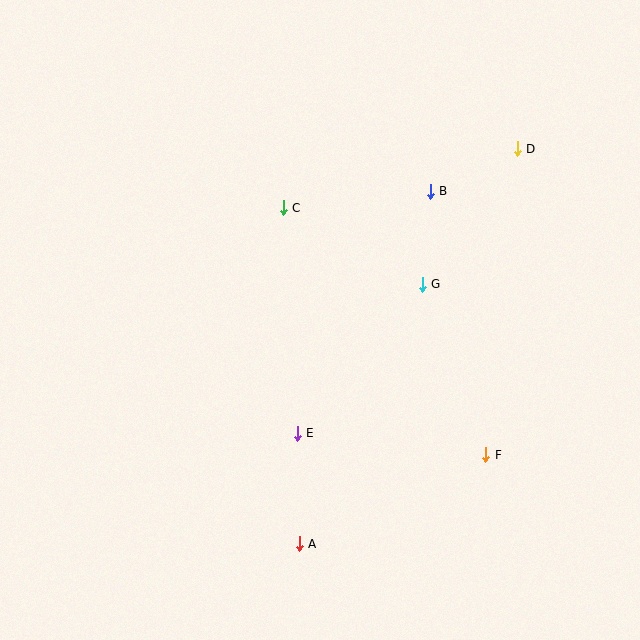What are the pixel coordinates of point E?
Point E is at (297, 433).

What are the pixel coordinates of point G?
Point G is at (422, 284).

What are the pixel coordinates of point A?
Point A is at (299, 544).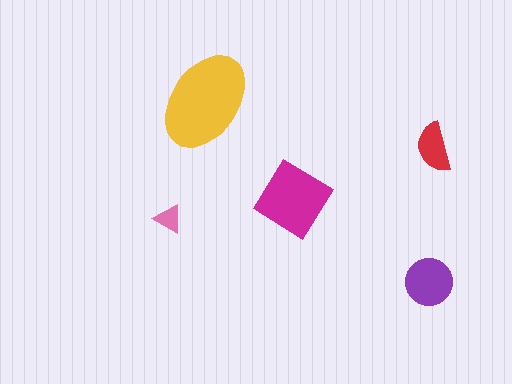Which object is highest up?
The yellow ellipse is topmost.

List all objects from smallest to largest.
The pink triangle, the red semicircle, the purple circle, the magenta diamond, the yellow ellipse.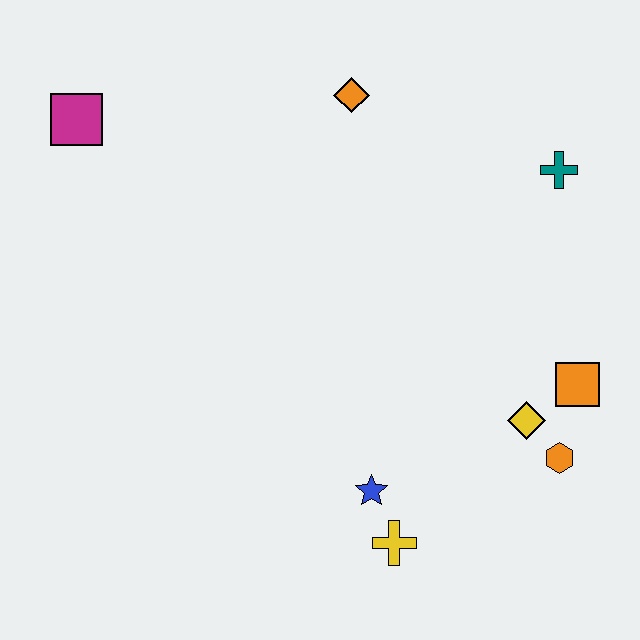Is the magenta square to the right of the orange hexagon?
No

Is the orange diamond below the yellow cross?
No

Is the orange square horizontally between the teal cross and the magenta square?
No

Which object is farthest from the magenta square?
The orange hexagon is farthest from the magenta square.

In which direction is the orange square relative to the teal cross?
The orange square is below the teal cross.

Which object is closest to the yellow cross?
The blue star is closest to the yellow cross.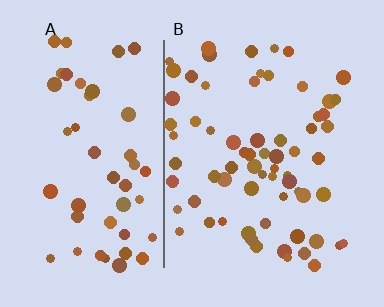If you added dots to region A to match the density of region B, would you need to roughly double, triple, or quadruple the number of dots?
Approximately double.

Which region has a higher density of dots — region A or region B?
B (the right).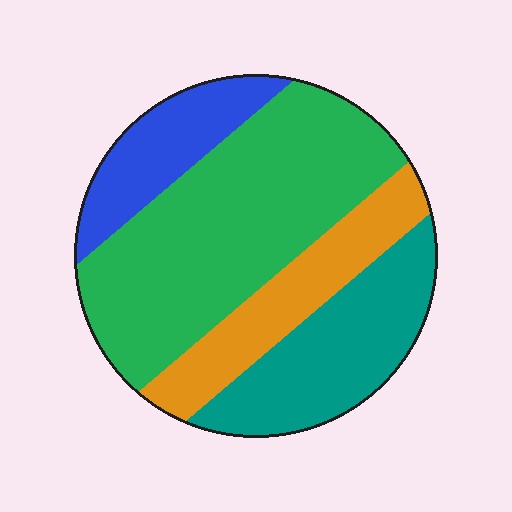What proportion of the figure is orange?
Orange covers roughly 20% of the figure.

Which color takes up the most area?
Green, at roughly 45%.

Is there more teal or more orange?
Teal.